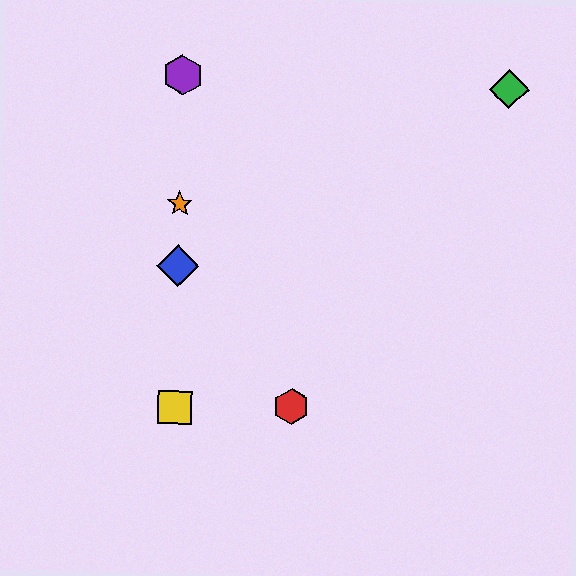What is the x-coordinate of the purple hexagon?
The purple hexagon is at x≈183.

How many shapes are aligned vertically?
4 shapes (the blue diamond, the yellow square, the purple hexagon, the orange star) are aligned vertically.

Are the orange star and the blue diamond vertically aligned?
Yes, both are at x≈180.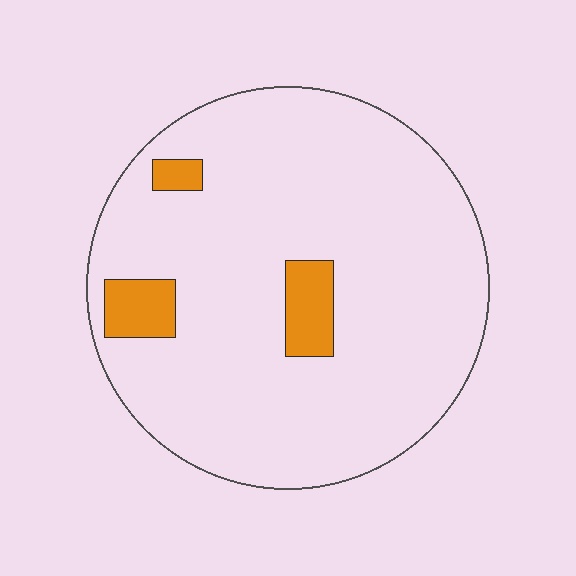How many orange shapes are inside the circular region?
3.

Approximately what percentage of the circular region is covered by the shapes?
Approximately 10%.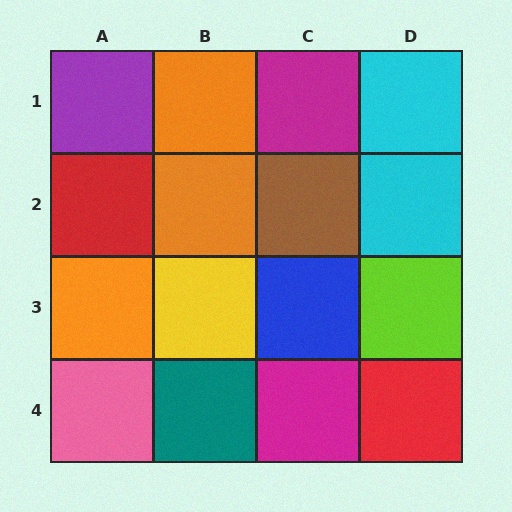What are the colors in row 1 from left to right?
Purple, orange, magenta, cyan.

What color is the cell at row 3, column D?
Lime.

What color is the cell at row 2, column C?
Brown.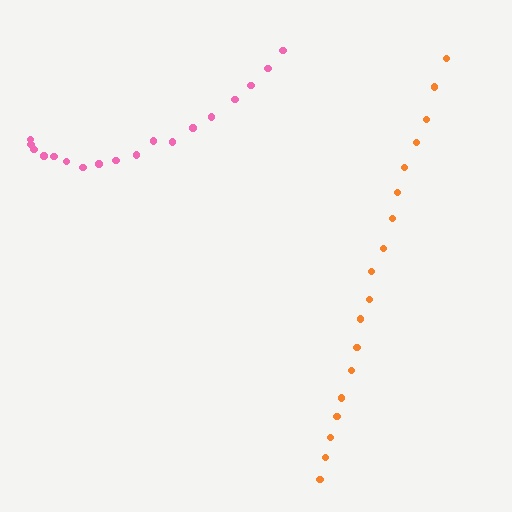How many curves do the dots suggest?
There are 2 distinct paths.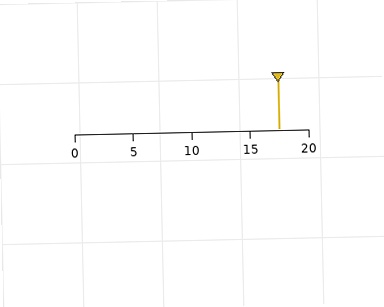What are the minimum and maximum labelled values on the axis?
The axis runs from 0 to 20.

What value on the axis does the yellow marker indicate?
The marker indicates approximately 17.5.